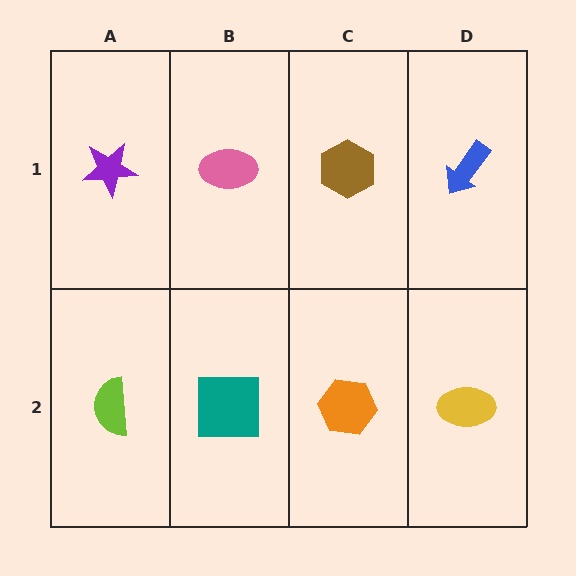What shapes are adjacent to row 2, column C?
A brown hexagon (row 1, column C), a teal square (row 2, column B), a yellow ellipse (row 2, column D).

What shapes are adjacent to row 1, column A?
A lime semicircle (row 2, column A), a pink ellipse (row 1, column B).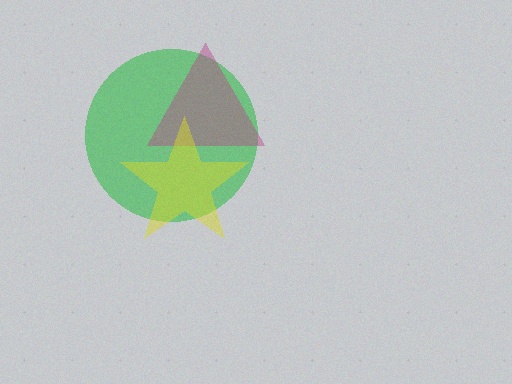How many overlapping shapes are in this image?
There are 3 overlapping shapes in the image.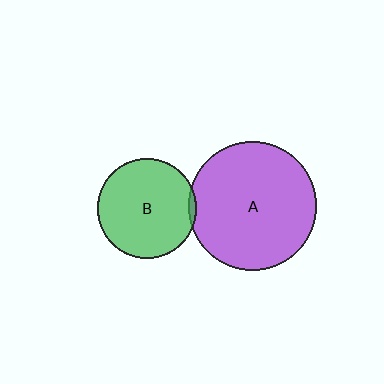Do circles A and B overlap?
Yes.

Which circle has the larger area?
Circle A (purple).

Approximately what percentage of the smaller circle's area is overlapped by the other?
Approximately 5%.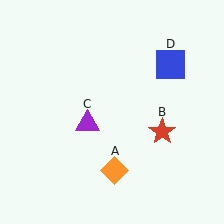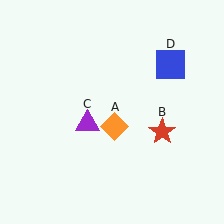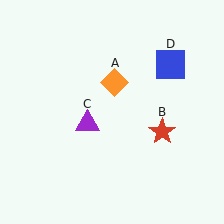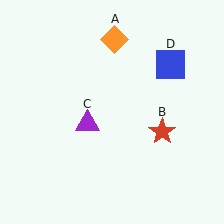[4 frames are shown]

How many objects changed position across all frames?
1 object changed position: orange diamond (object A).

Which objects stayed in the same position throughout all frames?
Red star (object B) and purple triangle (object C) and blue square (object D) remained stationary.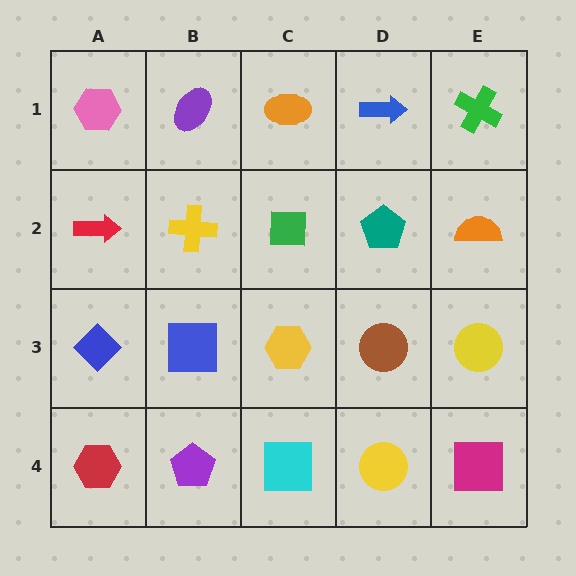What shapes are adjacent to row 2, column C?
An orange ellipse (row 1, column C), a yellow hexagon (row 3, column C), a yellow cross (row 2, column B), a teal pentagon (row 2, column D).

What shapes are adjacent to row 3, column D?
A teal pentagon (row 2, column D), a yellow circle (row 4, column D), a yellow hexagon (row 3, column C), a yellow circle (row 3, column E).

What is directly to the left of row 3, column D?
A yellow hexagon.